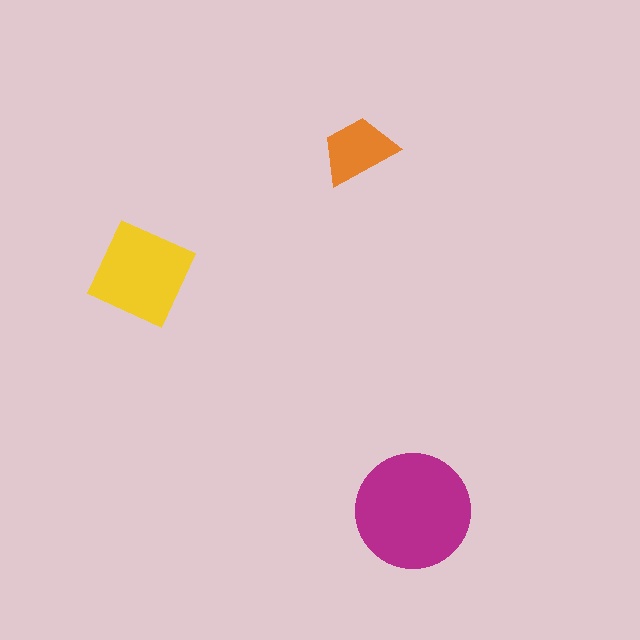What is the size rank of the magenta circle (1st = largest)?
1st.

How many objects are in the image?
There are 3 objects in the image.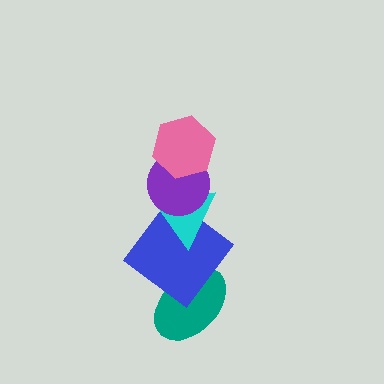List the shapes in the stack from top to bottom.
From top to bottom: the pink hexagon, the purple circle, the cyan triangle, the blue diamond, the teal ellipse.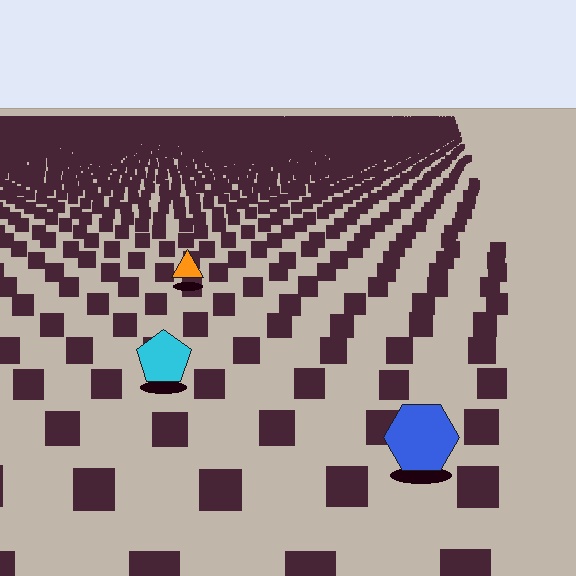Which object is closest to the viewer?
The blue hexagon is closest. The texture marks near it are larger and more spread out.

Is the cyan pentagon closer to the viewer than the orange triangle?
Yes. The cyan pentagon is closer — you can tell from the texture gradient: the ground texture is coarser near it.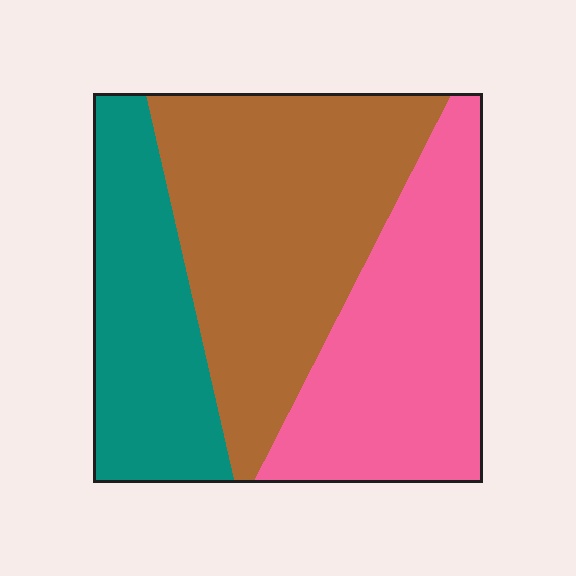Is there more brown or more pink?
Brown.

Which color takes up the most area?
Brown, at roughly 40%.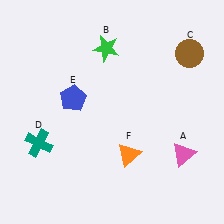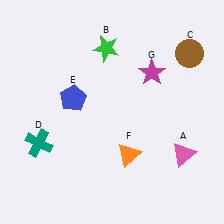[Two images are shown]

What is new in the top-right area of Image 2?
A magenta star (G) was added in the top-right area of Image 2.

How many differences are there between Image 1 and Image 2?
There is 1 difference between the two images.